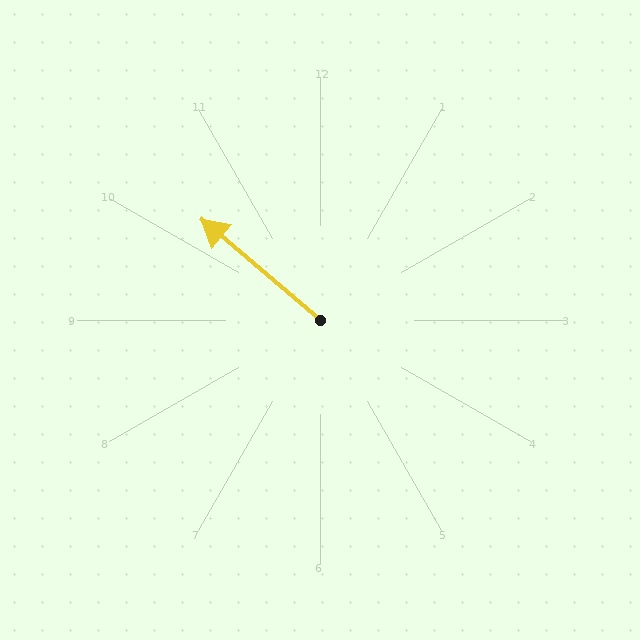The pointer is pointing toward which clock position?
Roughly 10 o'clock.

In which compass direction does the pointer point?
Northwest.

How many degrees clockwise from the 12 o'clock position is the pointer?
Approximately 310 degrees.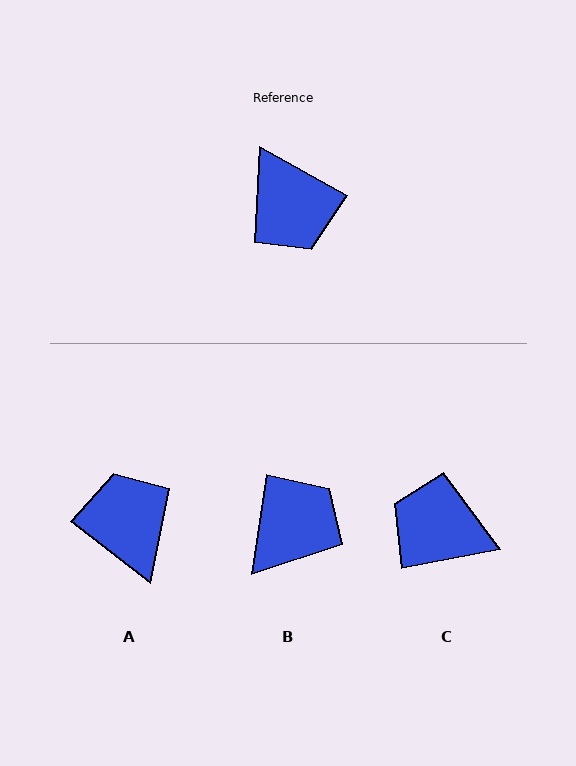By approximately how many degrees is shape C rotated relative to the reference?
Approximately 140 degrees clockwise.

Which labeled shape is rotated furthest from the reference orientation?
A, about 172 degrees away.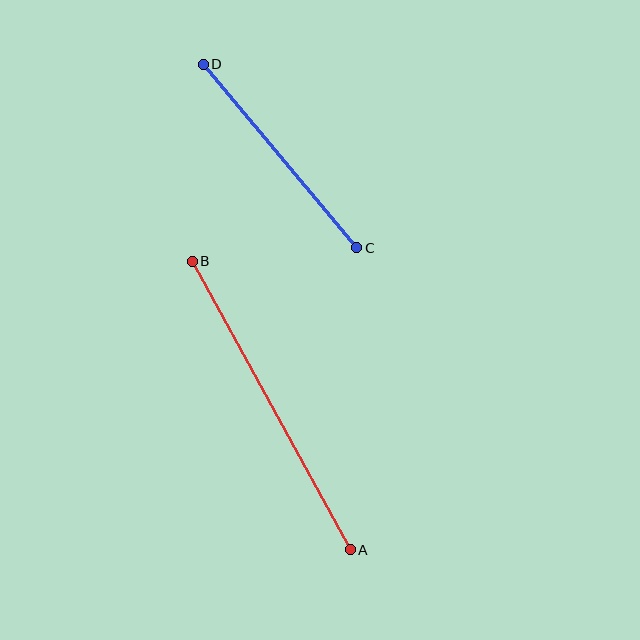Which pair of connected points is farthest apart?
Points A and B are farthest apart.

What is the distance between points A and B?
The distance is approximately 329 pixels.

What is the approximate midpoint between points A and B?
The midpoint is at approximately (271, 405) pixels.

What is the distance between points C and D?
The distance is approximately 240 pixels.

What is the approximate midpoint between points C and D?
The midpoint is at approximately (280, 156) pixels.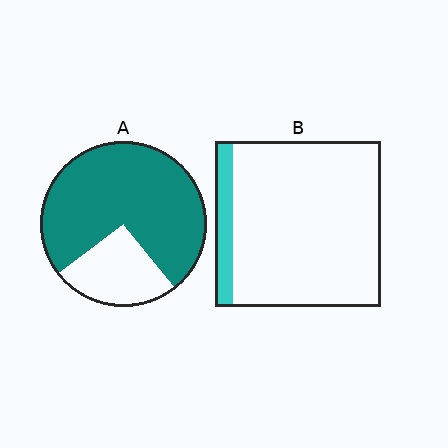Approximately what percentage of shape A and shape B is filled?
A is approximately 75% and B is approximately 10%.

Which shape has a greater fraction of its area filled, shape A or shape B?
Shape A.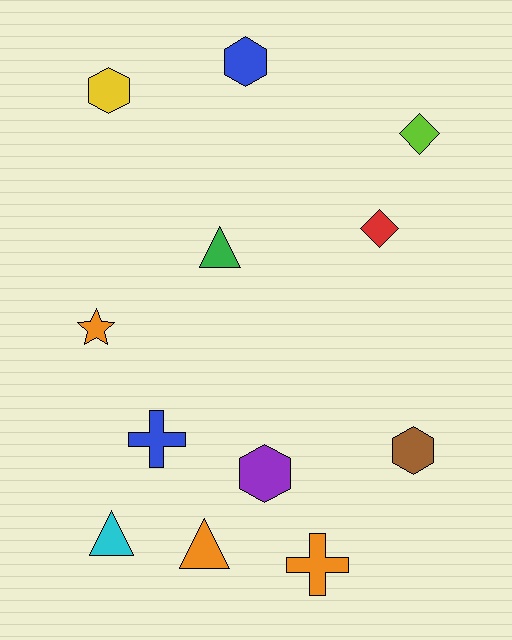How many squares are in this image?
There are no squares.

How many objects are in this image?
There are 12 objects.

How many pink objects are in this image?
There are no pink objects.